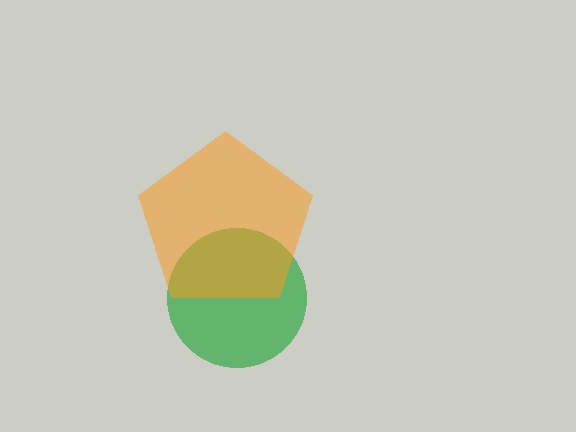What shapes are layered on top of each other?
The layered shapes are: a green circle, an orange pentagon.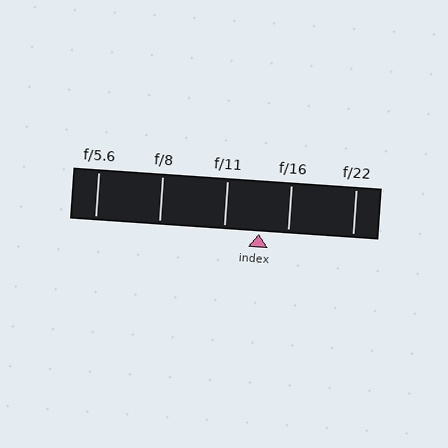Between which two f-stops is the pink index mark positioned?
The index mark is between f/11 and f/16.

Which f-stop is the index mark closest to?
The index mark is closest to f/16.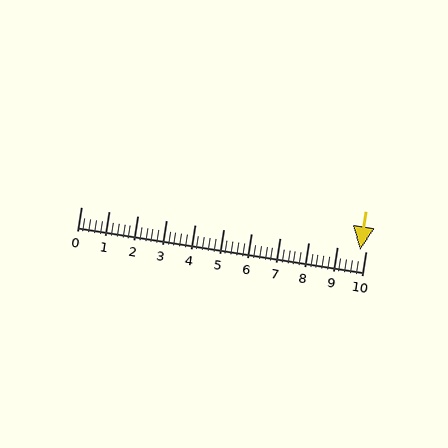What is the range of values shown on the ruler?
The ruler shows values from 0 to 10.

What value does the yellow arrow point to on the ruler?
The yellow arrow points to approximately 9.8.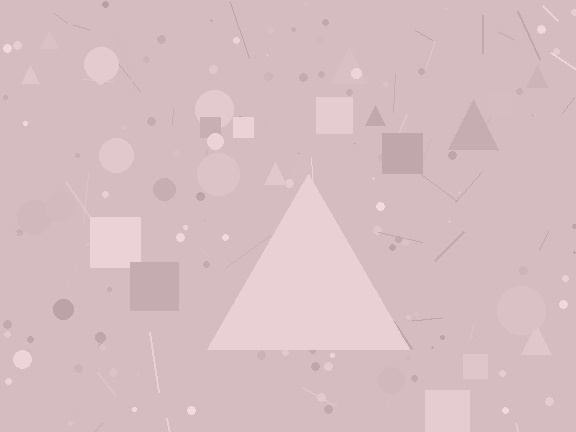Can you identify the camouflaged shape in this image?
The camouflaged shape is a triangle.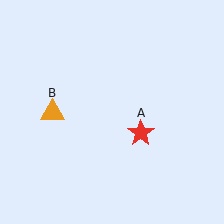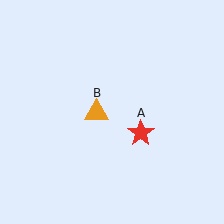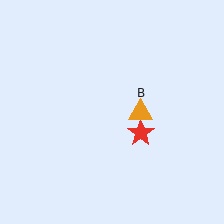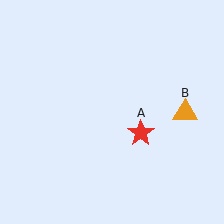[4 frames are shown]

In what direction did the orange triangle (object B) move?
The orange triangle (object B) moved right.